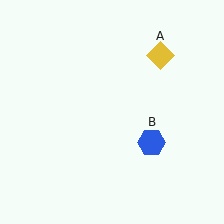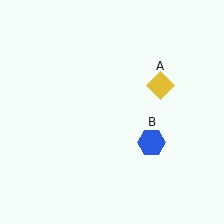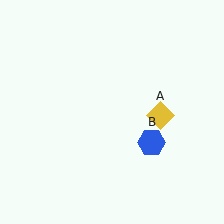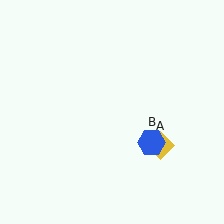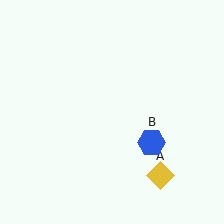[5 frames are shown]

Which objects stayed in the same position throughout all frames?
Blue hexagon (object B) remained stationary.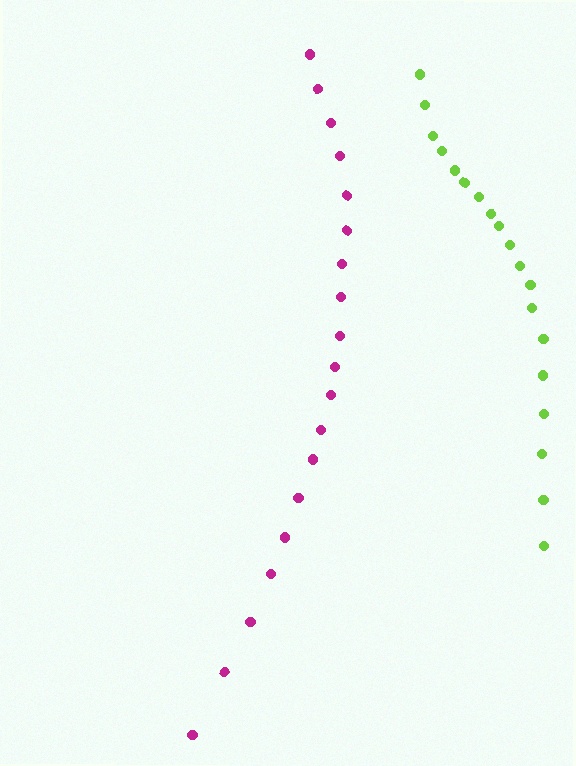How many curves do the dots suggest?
There are 2 distinct paths.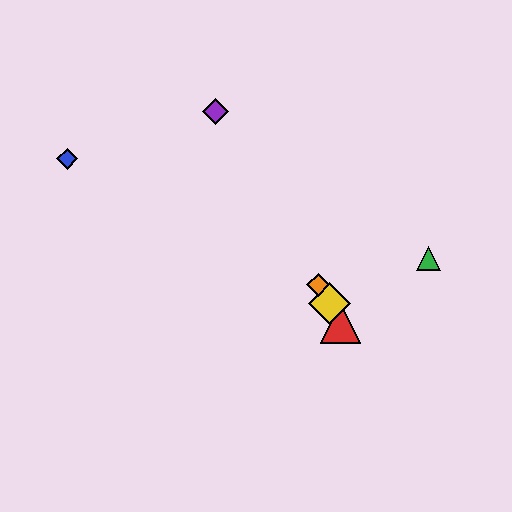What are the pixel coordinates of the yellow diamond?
The yellow diamond is at (329, 304).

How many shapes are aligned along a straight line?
4 shapes (the red triangle, the yellow diamond, the purple diamond, the orange diamond) are aligned along a straight line.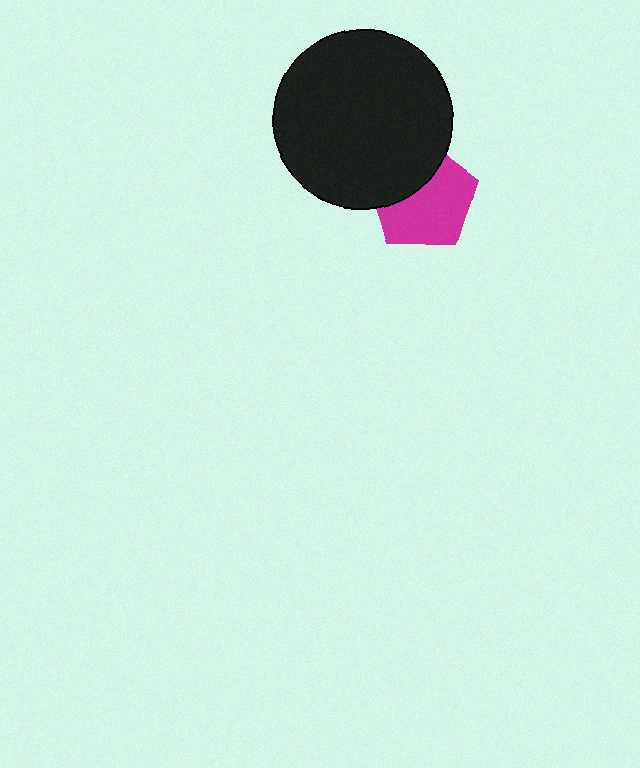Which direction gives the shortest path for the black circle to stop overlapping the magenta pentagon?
Moving toward the upper-left gives the shortest separation.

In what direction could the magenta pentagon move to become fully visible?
The magenta pentagon could move toward the lower-right. That would shift it out from behind the black circle entirely.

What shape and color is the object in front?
The object in front is a black circle.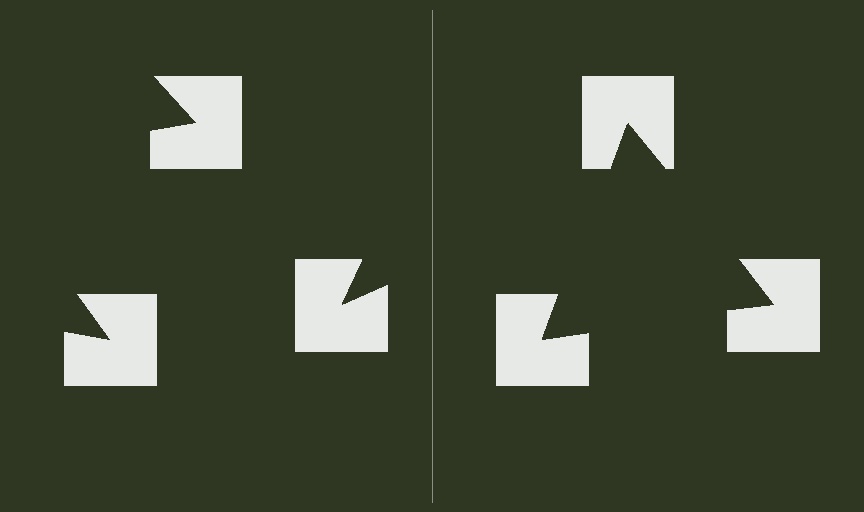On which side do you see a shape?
An illusory triangle appears on the right side. On the left side the wedge cuts are rotated, so no coherent shape forms.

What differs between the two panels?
The notched squares are positioned identically on both sides; only the wedge orientations differ. On the right they align to a triangle; on the left they are misaligned.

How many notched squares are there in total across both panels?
6 — 3 on each side.